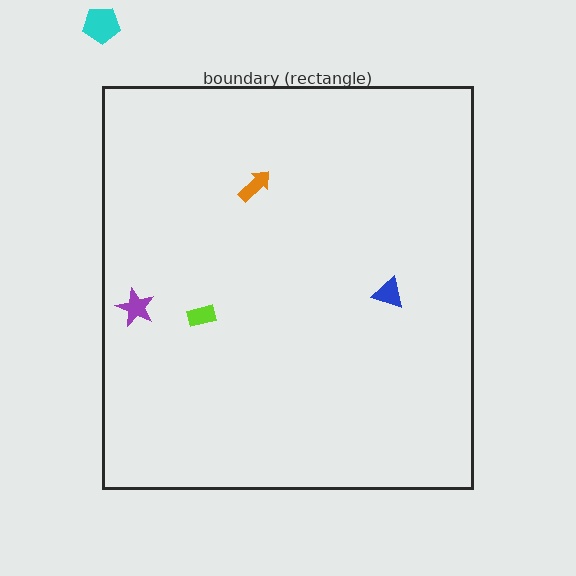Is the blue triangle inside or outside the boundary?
Inside.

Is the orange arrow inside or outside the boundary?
Inside.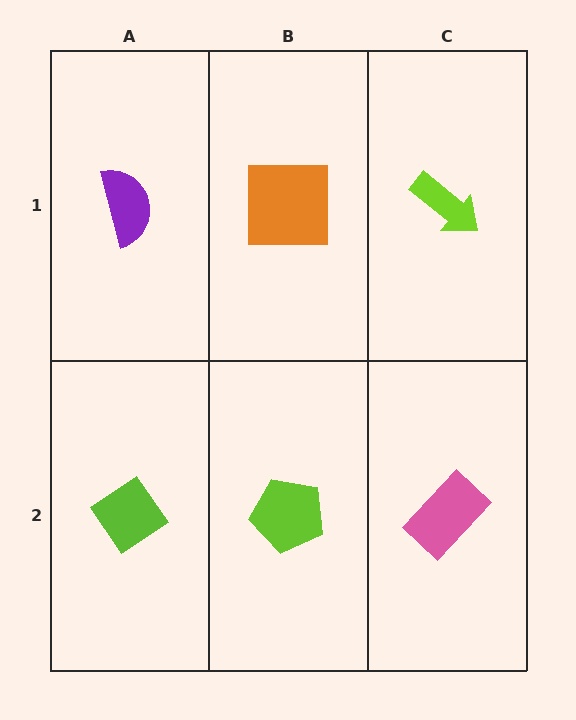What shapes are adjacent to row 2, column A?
A purple semicircle (row 1, column A), a lime pentagon (row 2, column B).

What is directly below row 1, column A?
A lime diamond.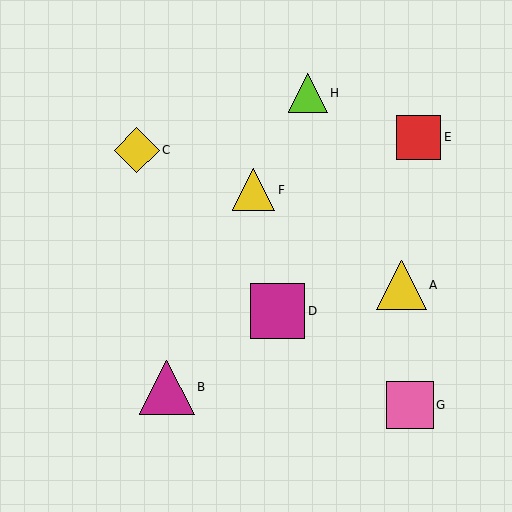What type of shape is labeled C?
Shape C is a yellow diamond.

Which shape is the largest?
The magenta square (labeled D) is the largest.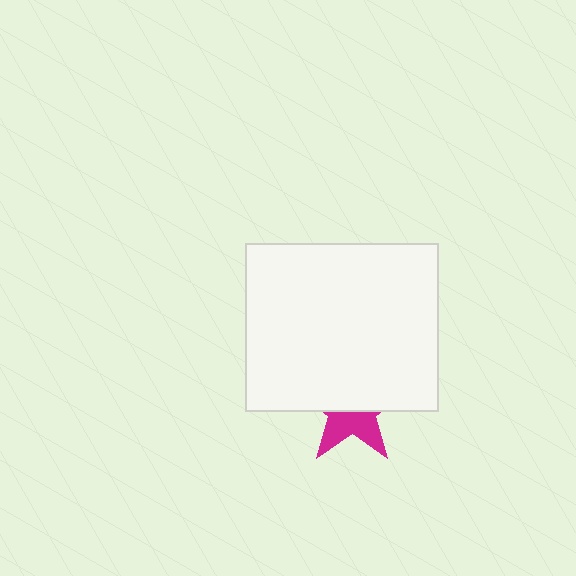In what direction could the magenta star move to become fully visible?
The magenta star could move down. That would shift it out from behind the white rectangle entirely.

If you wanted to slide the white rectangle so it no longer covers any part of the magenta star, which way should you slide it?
Slide it up — that is the most direct way to separate the two shapes.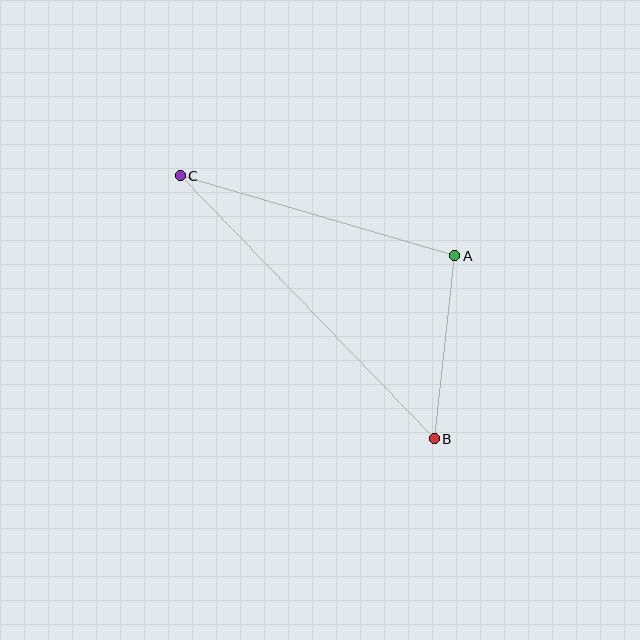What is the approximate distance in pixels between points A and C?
The distance between A and C is approximately 286 pixels.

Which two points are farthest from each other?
Points B and C are farthest from each other.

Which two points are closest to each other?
Points A and B are closest to each other.